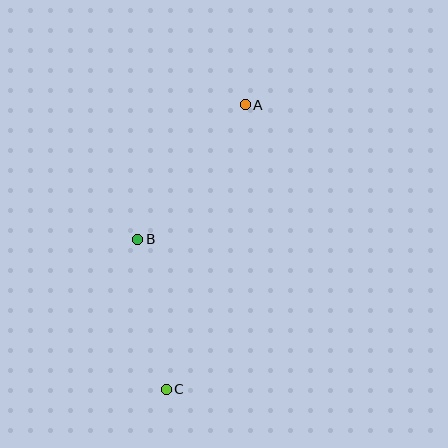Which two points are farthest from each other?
Points A and C are farthest from each other.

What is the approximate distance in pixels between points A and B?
The distance between A and B is approximately 172 pixels.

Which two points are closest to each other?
Points B and C are closest to each other.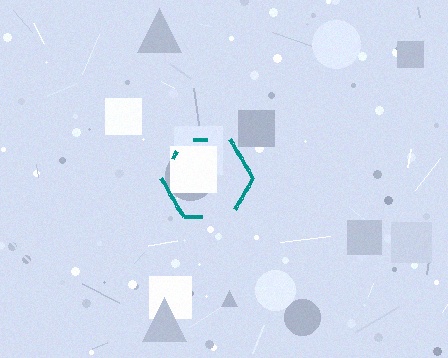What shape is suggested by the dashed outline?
The dashed outline suggests a hexagon.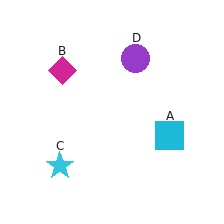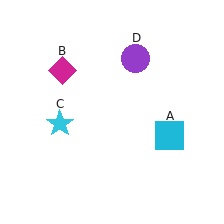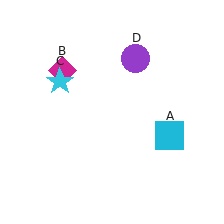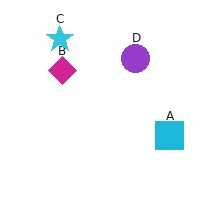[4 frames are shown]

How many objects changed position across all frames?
1 object changed position: cyan star (object C).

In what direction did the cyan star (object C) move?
The cyan star (object C) moved up.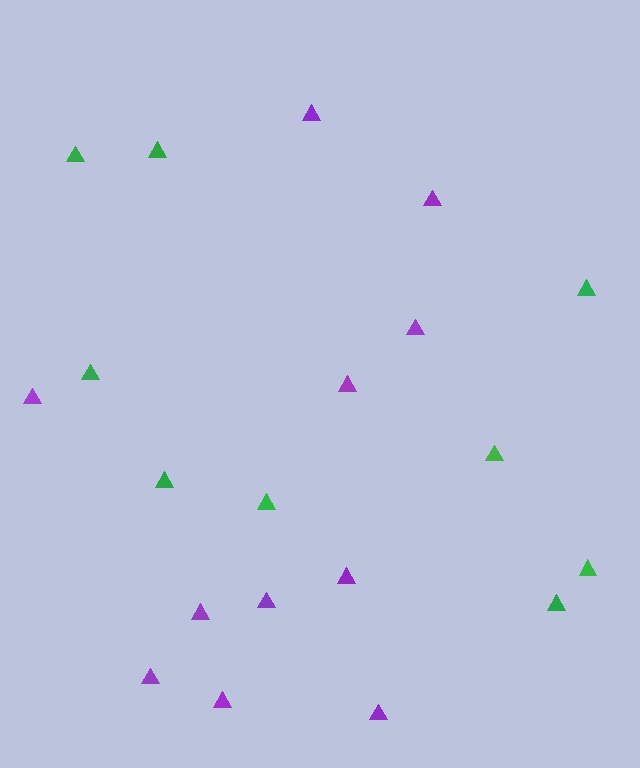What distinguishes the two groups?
There are 2 groups: one group of green triangles (9) and one group of purple triangles (11).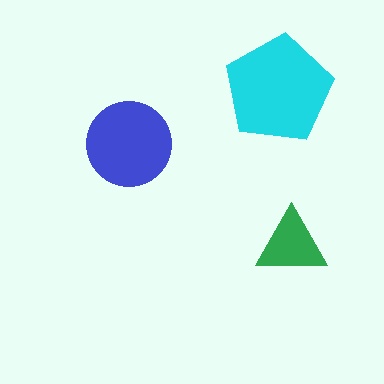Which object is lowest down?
The green triangle is bottommost.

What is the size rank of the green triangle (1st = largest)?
3rd.